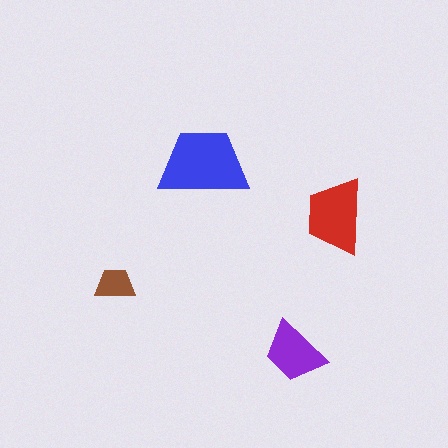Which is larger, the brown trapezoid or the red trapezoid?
The red one.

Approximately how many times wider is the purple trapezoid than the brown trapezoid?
About 1.5 times wider.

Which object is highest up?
The blue trapezoid is topmost.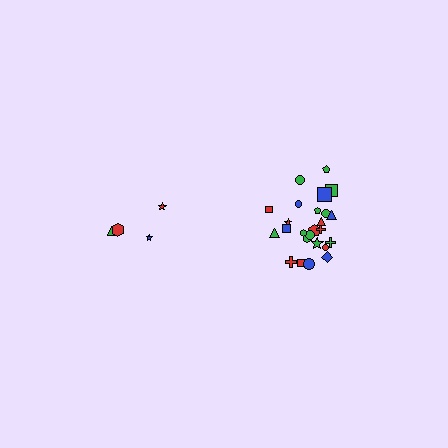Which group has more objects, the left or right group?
The right group.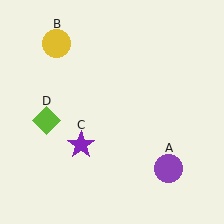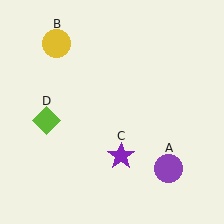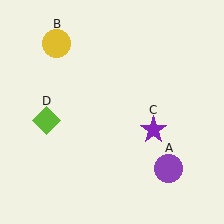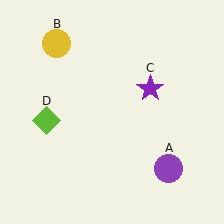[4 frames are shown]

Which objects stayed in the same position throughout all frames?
Purple circle (object A) and yellow circle (object B) and lime diamond (object D) remained stationary.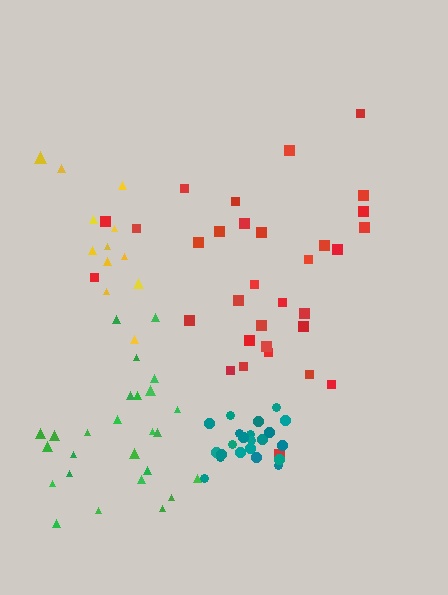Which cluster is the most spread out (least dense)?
Red.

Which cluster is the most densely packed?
Teal.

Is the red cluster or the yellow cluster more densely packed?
Yellow.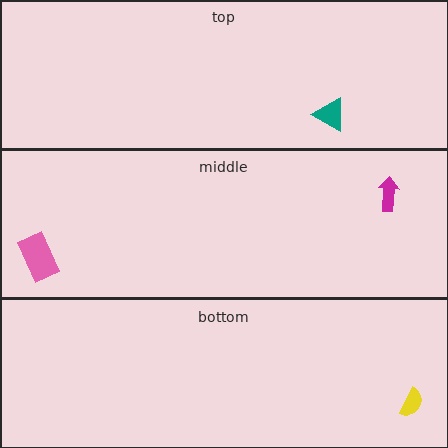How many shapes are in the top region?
1.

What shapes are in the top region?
The teal triangle.